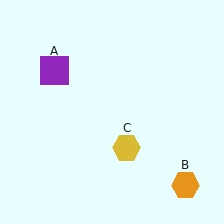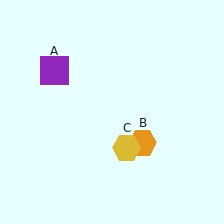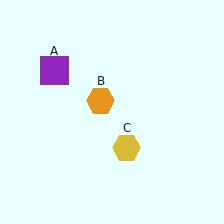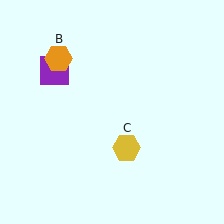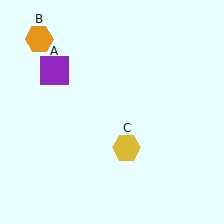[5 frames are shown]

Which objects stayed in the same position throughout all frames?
Purple square (object A) and yellow hexagon (object C) remained stationary.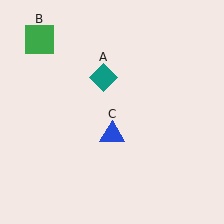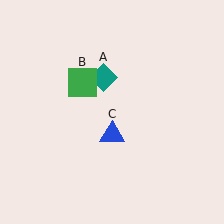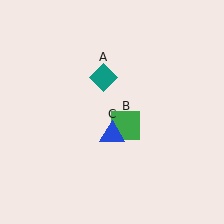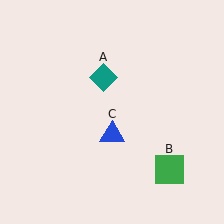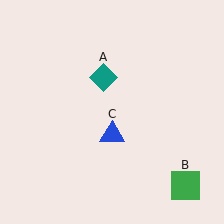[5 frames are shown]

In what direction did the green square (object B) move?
The green square (object B) moved down and to the right.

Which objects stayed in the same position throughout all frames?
Teal diamond (object A) and blue triangle (object C) remained stationary.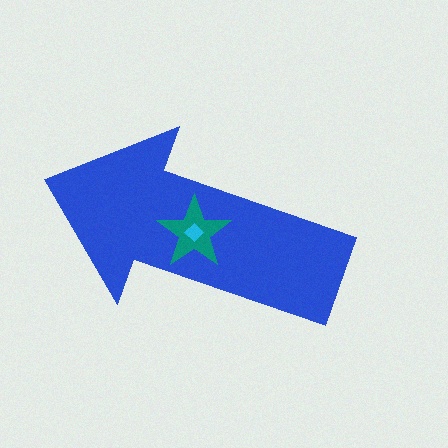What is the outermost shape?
The blue arrow.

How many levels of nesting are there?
3.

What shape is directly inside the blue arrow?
The teal star.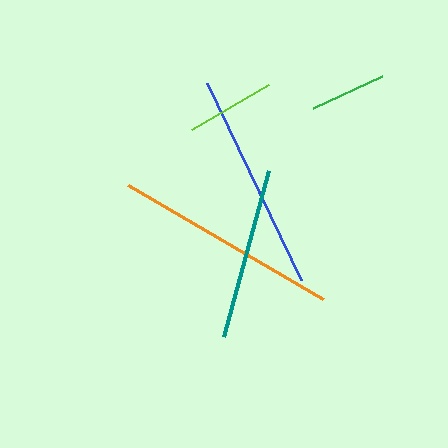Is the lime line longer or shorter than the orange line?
The orange line is longer than the lime line.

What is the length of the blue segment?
The blue segment is approximately 219 pixels long.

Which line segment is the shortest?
The green line is the shortest at approximately 76 pixels.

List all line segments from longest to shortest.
From longest to shortest: orange, blue, teal, lime, green.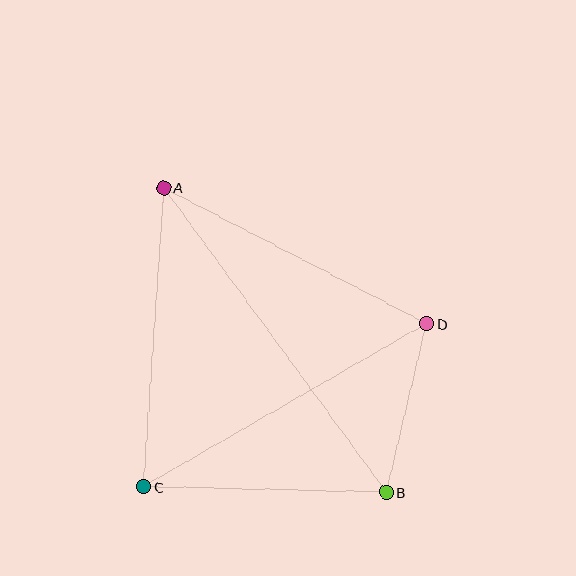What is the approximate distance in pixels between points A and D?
The distance between A and D is approximately 296 pixels.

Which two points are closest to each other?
Points B and D are closest to each other.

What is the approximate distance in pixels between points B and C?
The distance between B and C is approximately 242 pixels.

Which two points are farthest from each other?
Points A and B are farthest from each other.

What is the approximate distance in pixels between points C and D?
The distance between C and D is approximately 327 pixels.